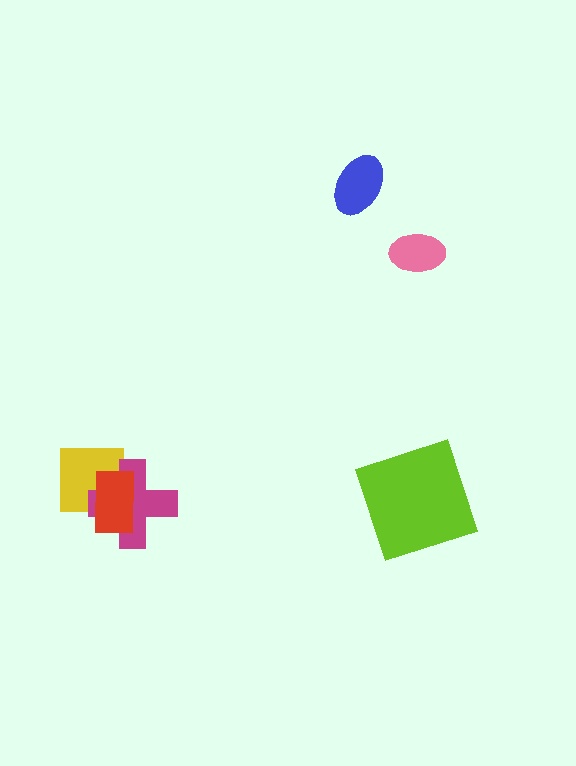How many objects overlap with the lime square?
0 objects overlap with the lime square.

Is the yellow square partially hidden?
Yes, it is partially covered by another shape.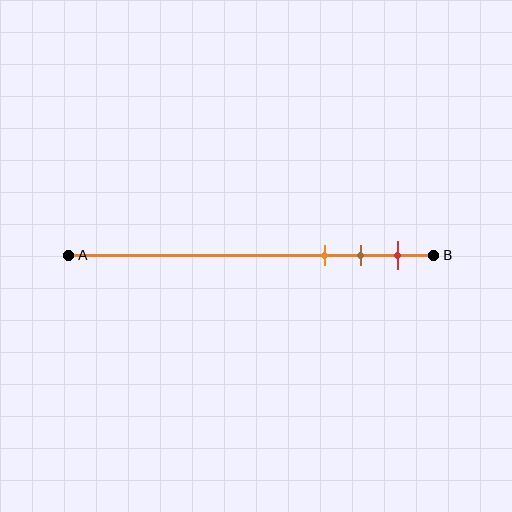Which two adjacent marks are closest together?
The brown and red marks are the closest adjacent pair.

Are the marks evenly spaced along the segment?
Yes, the marks are approximately evenly spaced.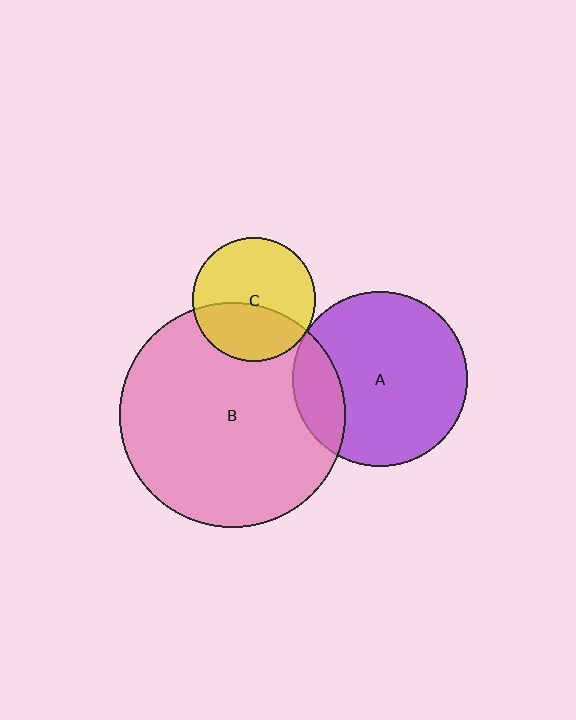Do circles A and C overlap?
Yes.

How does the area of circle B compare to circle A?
Approximately 1.7 times.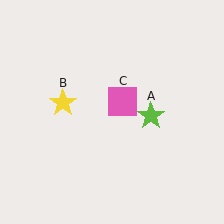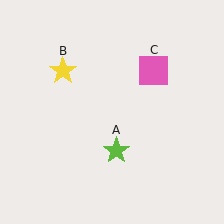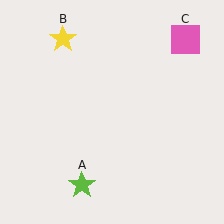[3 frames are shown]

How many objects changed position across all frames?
3 objects changed position: lime star (object A), yellow star (object B), pink square (object C).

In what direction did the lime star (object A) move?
The lime star (object A) moved down and to the left.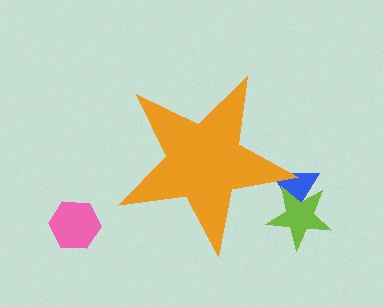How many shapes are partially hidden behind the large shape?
1 shape is partially hidden.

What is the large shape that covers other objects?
An orange star.